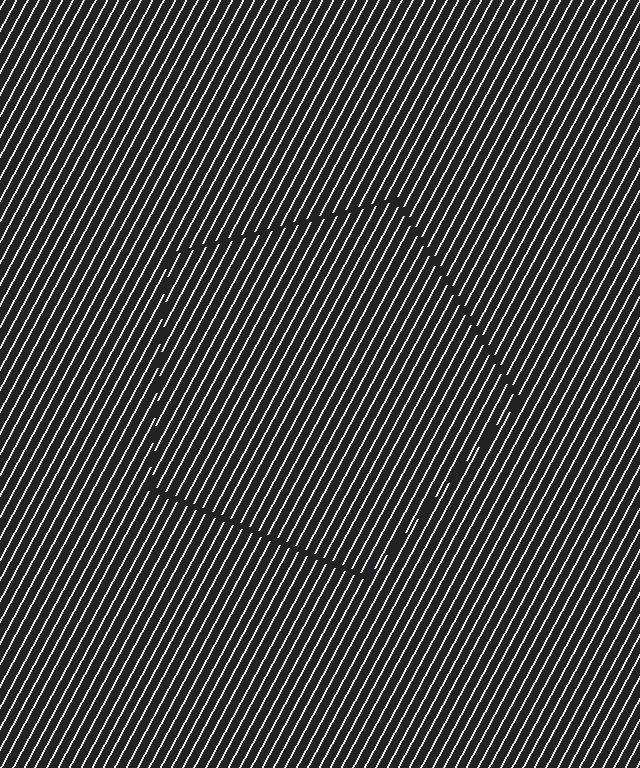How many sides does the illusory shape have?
5 sides — the line-ends trace a pentagon.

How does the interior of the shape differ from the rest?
The interior of the shape contains the same grating, shifted by half a period — the contour is defined by the phase discontinuity where line-ends from the inner and outer gratings abut.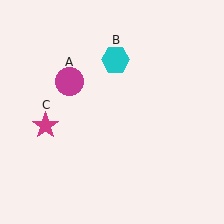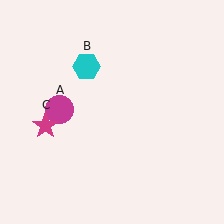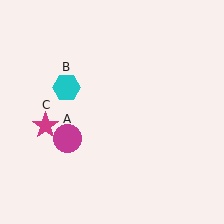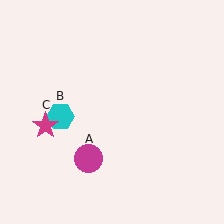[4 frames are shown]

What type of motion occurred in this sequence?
The magenta circle (object A), cyan hexagon (object B) rotated counterclockwise around the center of the scene.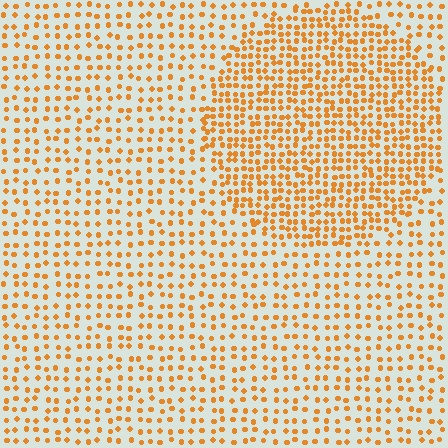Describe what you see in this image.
The image contains small orange elements arranged at two different densities. A circle-shaped region is visible where the elements are more densely packed than the surrounding area.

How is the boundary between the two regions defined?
The boundary is defined by a change in element density (approximately 1.9x ratio). All elements are the same color, size, and shape.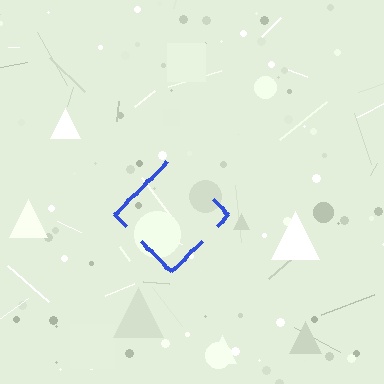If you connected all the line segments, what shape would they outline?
They would outline a diamond.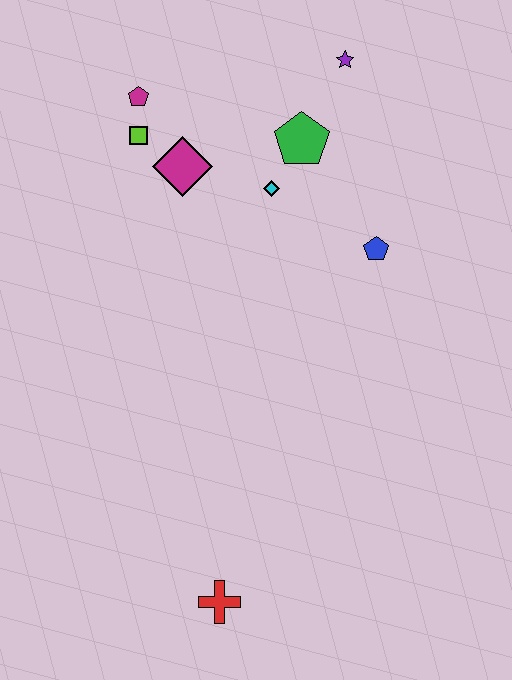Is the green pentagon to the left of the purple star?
Yes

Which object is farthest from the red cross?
The purple star is farthest from the red cross.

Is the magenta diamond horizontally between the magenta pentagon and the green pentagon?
Yes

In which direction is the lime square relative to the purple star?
The lime square is to the left of the purple star.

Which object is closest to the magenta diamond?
The lime square is closest to the magenta diamond.